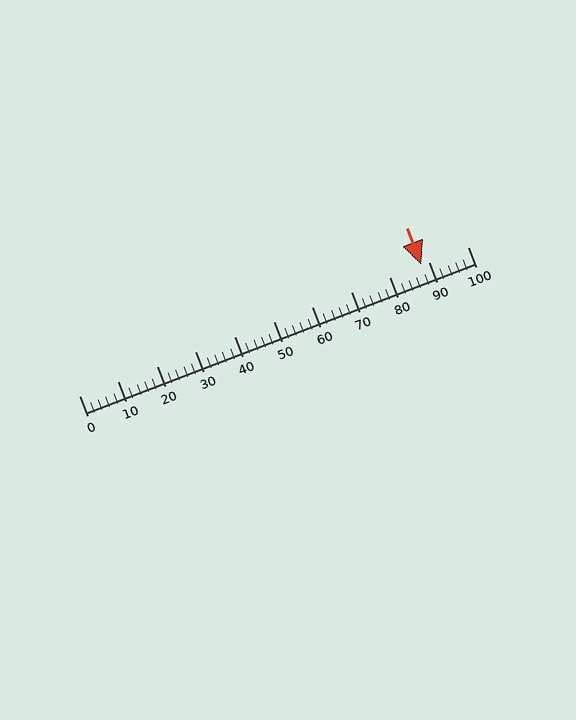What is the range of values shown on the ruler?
The ruler shows values from 0 to 100.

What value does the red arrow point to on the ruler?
The red arrow points to approximately 88.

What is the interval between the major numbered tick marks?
The major tick marks are spaced 10 units apart.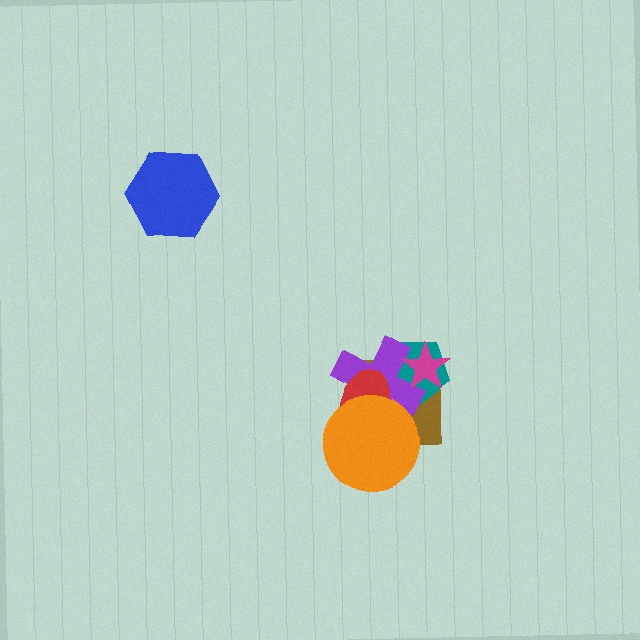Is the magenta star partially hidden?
No, no other shape covers it.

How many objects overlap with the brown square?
5 objects overlap with the brown square.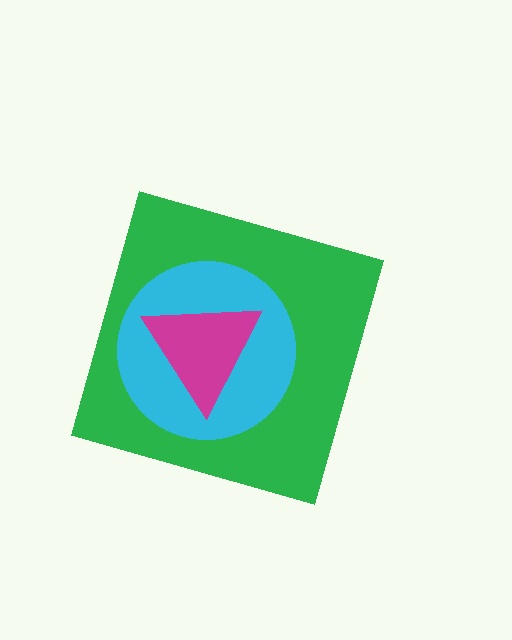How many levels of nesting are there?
3.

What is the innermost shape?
The magenta triangle.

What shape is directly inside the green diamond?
The cyan circle.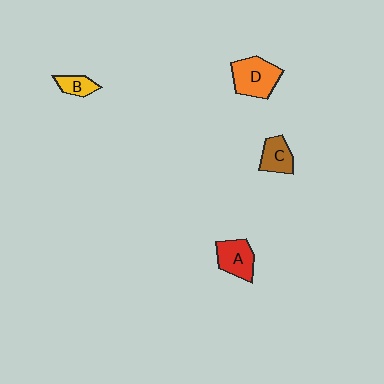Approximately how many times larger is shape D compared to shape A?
Approximately 1.3 times.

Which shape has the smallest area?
Shape B (yellow).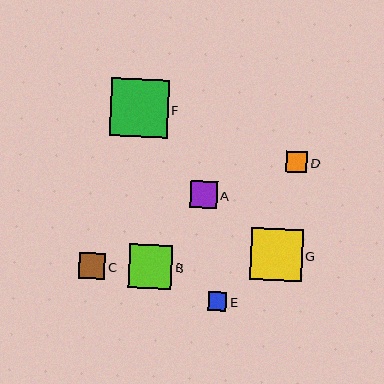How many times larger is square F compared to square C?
Square F is approximately 2.2 times the size of square C.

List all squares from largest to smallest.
From largest to smallest: F, G, B, A, C, D, E.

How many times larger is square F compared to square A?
Square F is approximately 2.2 times the size of square A.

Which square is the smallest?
Square E is the smallest with a size of approximately 19 pixels.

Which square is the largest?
Square F is the largest with a size of approximately 58 pixels.